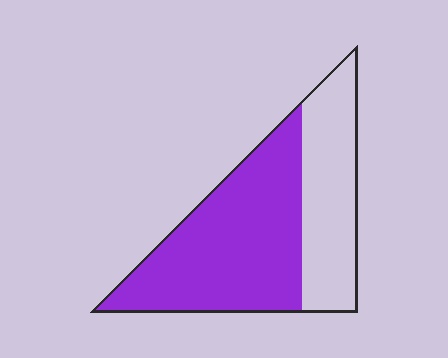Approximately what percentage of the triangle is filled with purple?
Approximately 65%.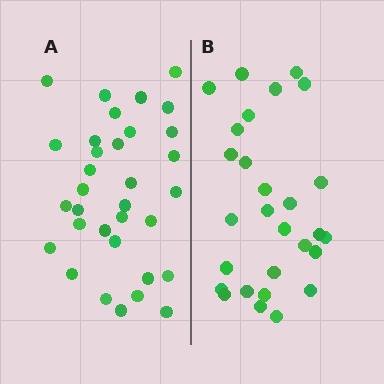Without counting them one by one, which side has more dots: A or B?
Region A (the left region) has more dots.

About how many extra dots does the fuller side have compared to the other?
Region A has about 5 more dots than region B.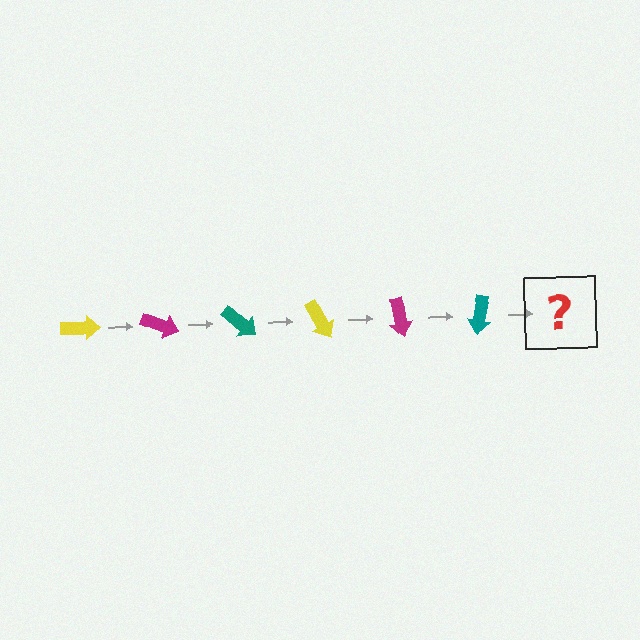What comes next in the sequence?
The next element should be a yellow arrow, rotated 120 degrees from the start.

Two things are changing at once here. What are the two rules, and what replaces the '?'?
The two rules are that it rotates 20 degrees each step and the color cycles through yellow, magenta, and teal. The '?' should be a yellow arrow, rotated 120 degrees from the start.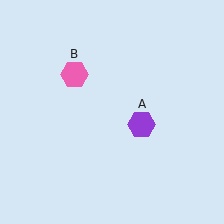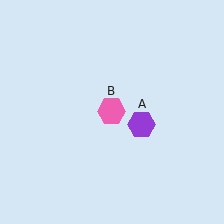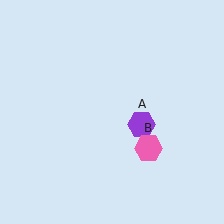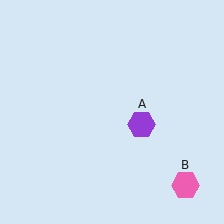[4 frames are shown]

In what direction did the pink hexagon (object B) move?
The pink hexagon (object B) moved down and to the right.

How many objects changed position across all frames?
1 object changed position: pink hexagon (object B).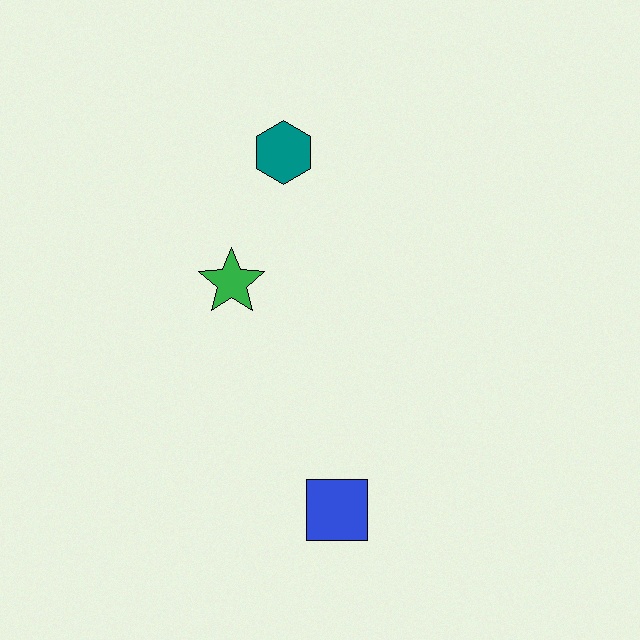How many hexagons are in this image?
There is 1 hexagon.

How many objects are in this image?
There are 3 objects.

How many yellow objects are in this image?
There are no yellow objects.